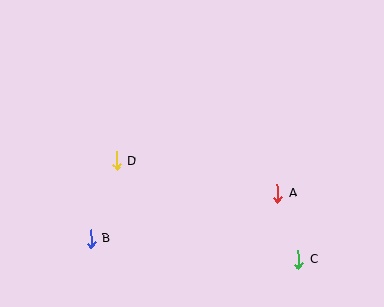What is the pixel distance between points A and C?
The distance between A and C is 70 pixels.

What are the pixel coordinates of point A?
Point A is at (278, 194).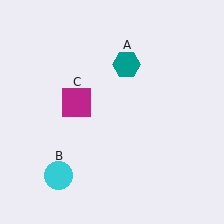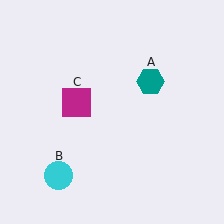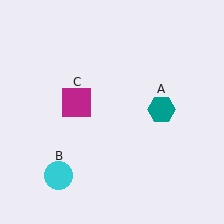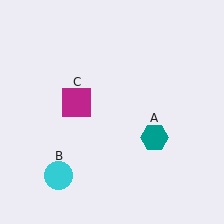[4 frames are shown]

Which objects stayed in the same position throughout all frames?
Cyan circle (object B) and magenta square (object C) remained stationary.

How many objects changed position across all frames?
1 object changed position: teal hexagon (object A).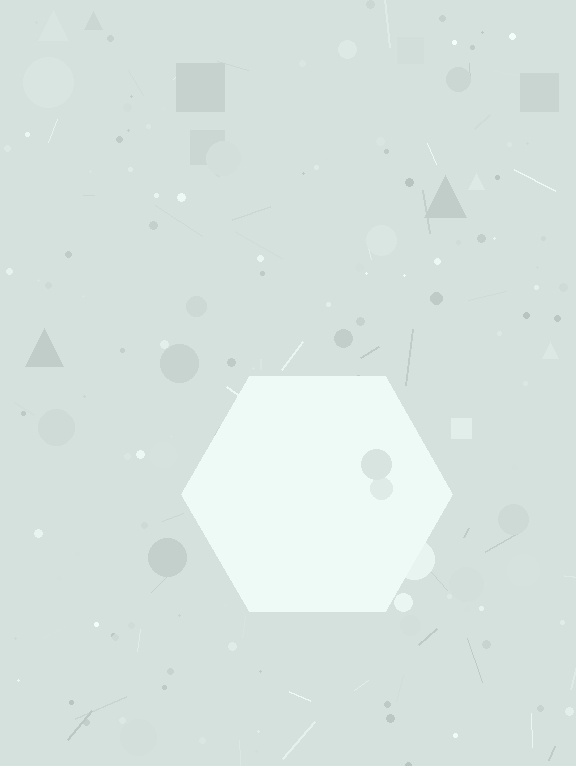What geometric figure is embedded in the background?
A hexagon is embedded in the background.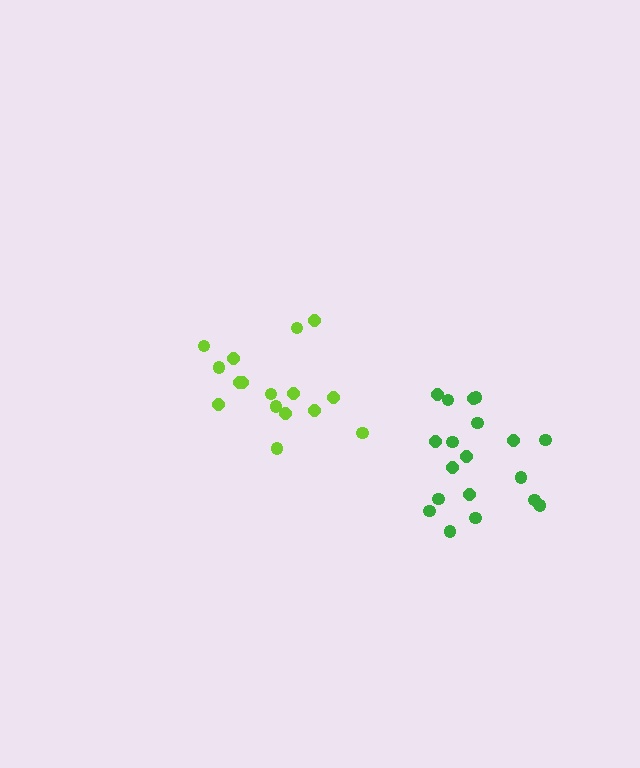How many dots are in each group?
Group 1: 16 dots, Group 2: 20 dots (36 total).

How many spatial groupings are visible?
There are 2 spatial groupings.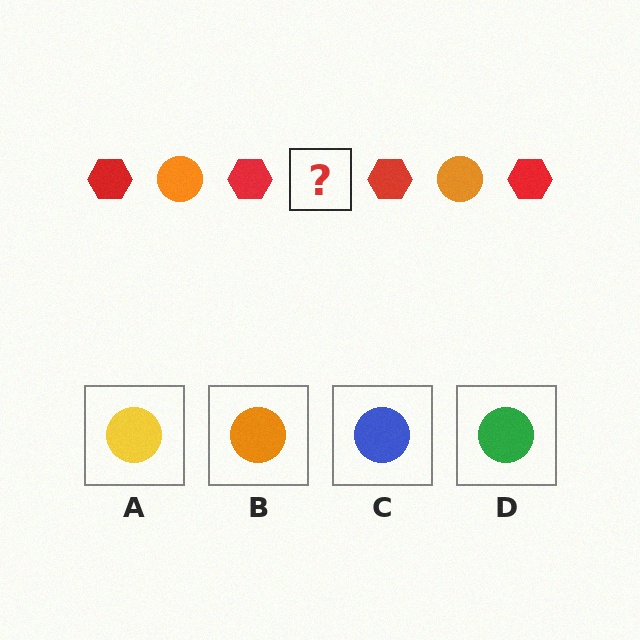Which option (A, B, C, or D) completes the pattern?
B.